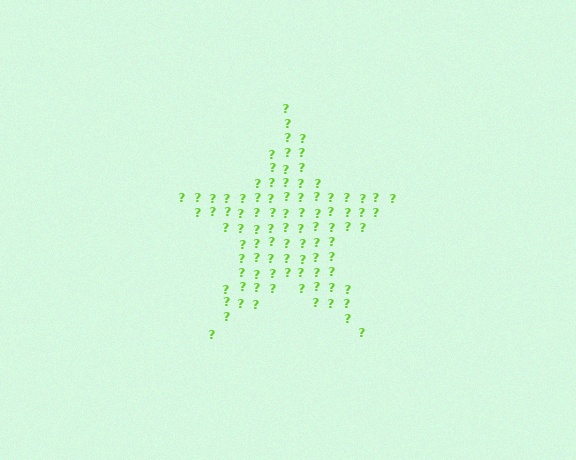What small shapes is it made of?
It is made of small question marks.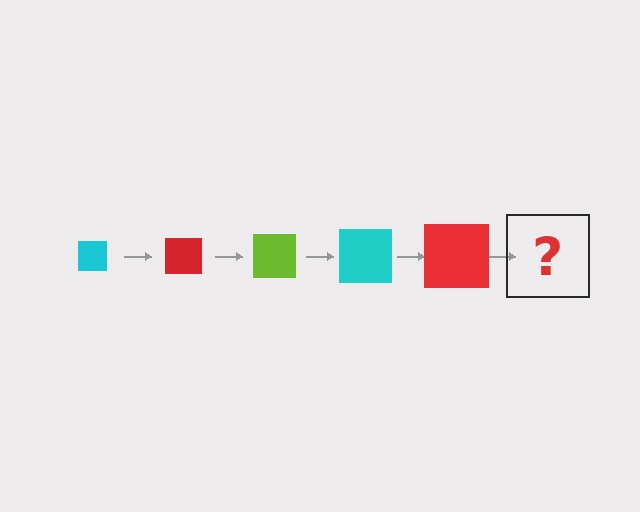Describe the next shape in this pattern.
It should be a lime square, larger than the previous one.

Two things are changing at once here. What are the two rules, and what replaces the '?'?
The two rules are that the square grows larger each step and the color cycles through cyan, red, and lime. The '?' should be a lime square, larger than the previous one.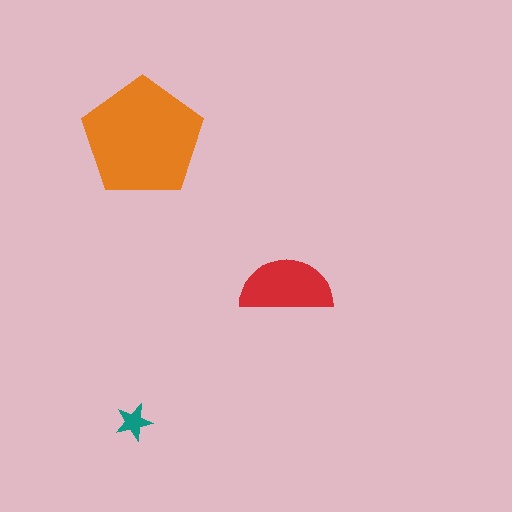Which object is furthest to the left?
The teal star is leftmost.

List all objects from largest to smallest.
The orange pentagon, the red semicircle, the teal star.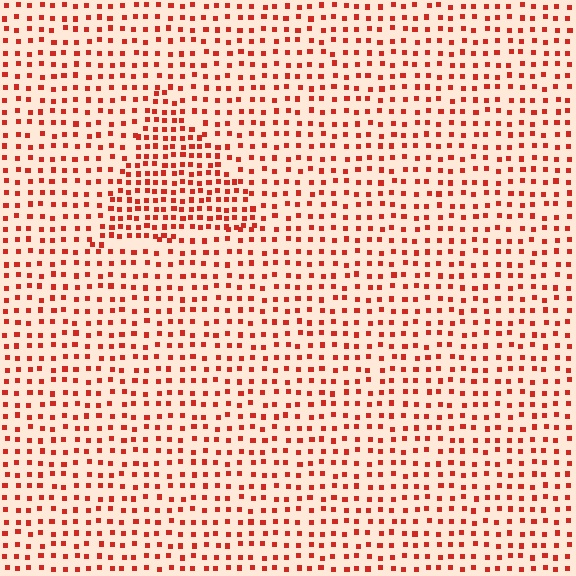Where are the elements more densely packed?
The elements are more densely packed inside the triangle boundary.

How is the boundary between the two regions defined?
The boundary is defined by a change in element density (approximately 1.7x ratio). All elements are the same color, size, and shape.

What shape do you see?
I see a triangle.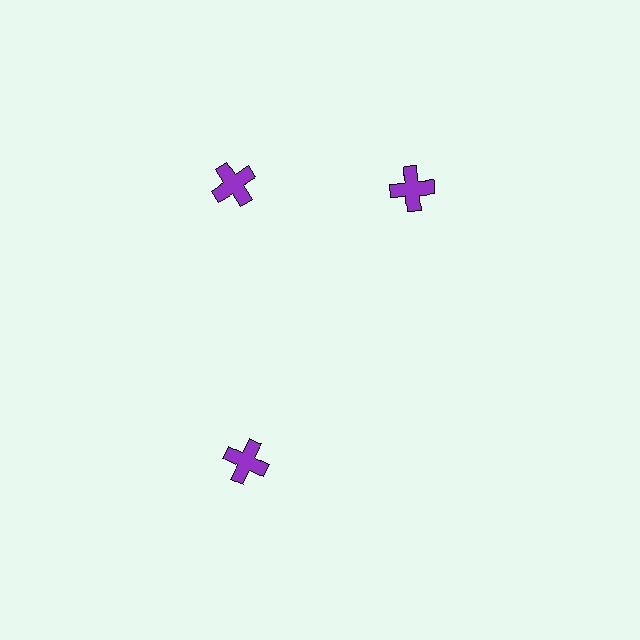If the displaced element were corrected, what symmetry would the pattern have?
It would have 3-fold rotational symmetry — the pattern would map onto itself every 120 degrees.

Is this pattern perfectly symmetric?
No. The 3 purple crosses are arranged in a ring, but one element near the 3 o'clock position is rotated out of alignment along the ring, breaking the 3-fold rotational symmetry.